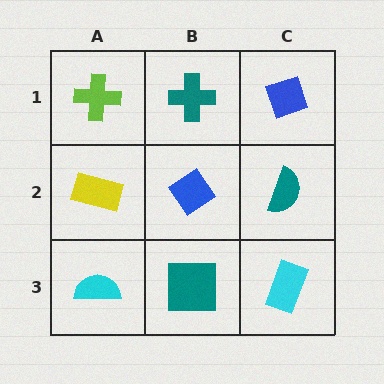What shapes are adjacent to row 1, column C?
A teal semicircle (row 2, column C), a teal cross (row 1, column B).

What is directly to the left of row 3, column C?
A teal square.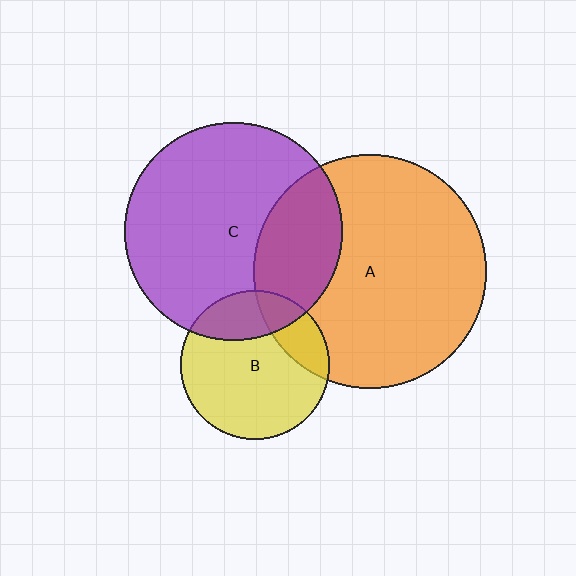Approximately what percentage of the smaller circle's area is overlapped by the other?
Approximately 25%.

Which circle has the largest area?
Circle A (orange).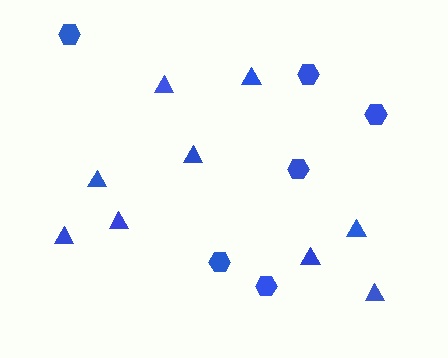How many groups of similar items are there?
There are 2 groups: one group of hexagons (6) and one group of triangles (9).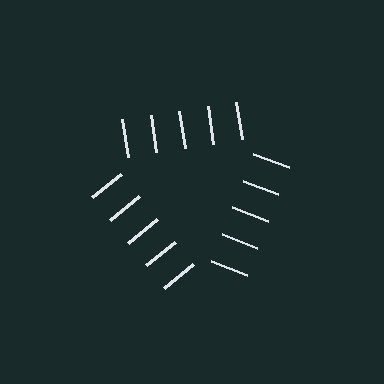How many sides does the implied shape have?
3 sides — the line-ends trace a triangle.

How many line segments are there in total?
15 — 5 along each of the 3 edges.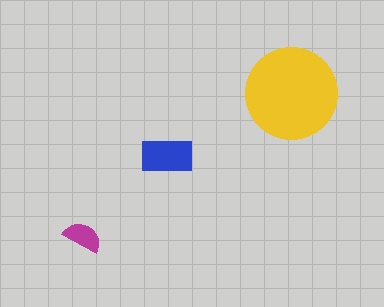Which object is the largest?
The yellow circle.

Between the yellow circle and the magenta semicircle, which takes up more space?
The yellow circle.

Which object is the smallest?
The magenta semicircle.